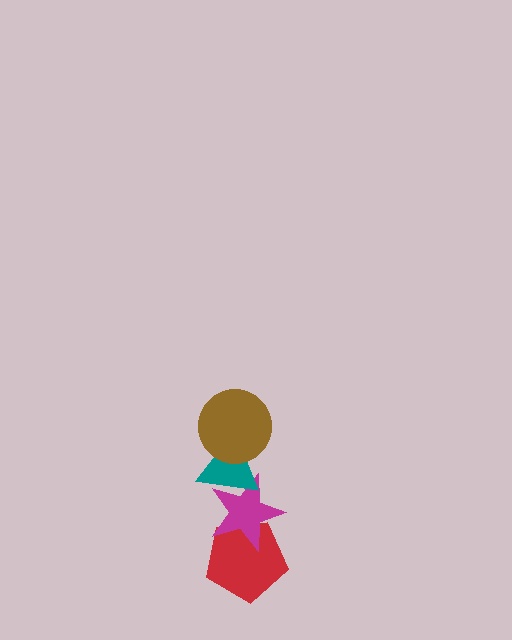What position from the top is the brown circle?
The brown circle is 1st from the top.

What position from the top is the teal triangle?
The teal triangle is 2nd from the top.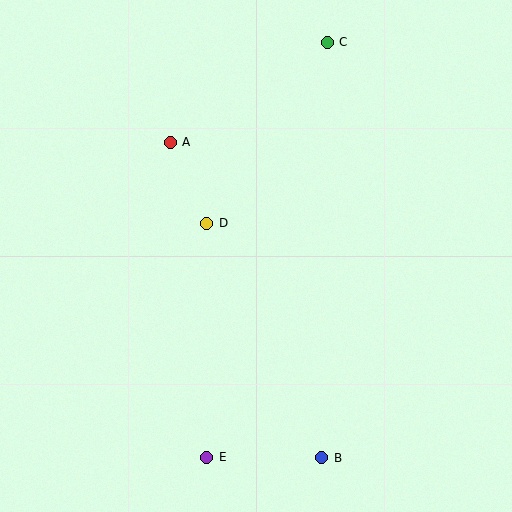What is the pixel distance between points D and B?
The distance between D and B is 261 pixels.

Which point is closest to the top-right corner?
Point C is closest to the top-right corner.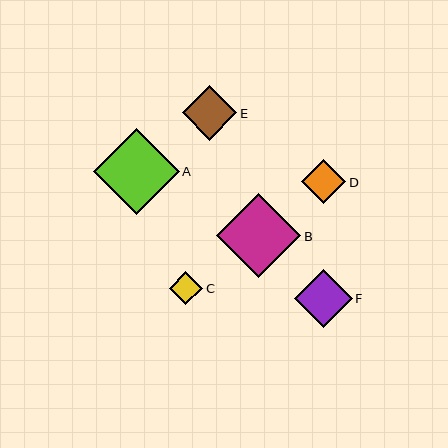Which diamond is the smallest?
Diamond C is the smallest with a size of approximately 33 pixels.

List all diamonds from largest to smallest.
From largest to smallest: A, B, F, E, D, C.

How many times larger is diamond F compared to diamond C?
Diamond F is approximately 1.7 times the size of diamond C.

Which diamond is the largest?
Diamond A is the largest with a size of approximately 85 pixels.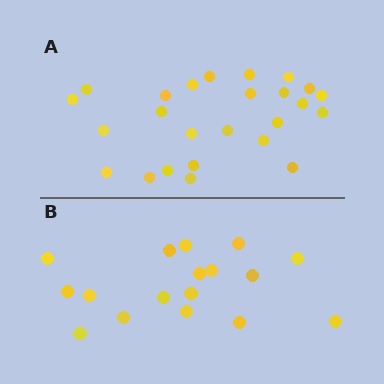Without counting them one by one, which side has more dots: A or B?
Region A (the top region) has more dots.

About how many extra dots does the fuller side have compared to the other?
Region A has roughly 8 or so more dots than region B.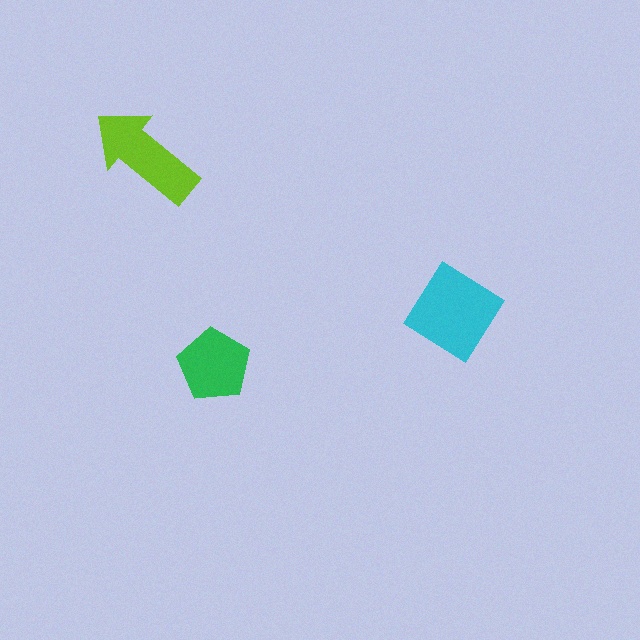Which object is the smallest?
The green pentagon.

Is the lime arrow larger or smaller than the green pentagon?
Larger.